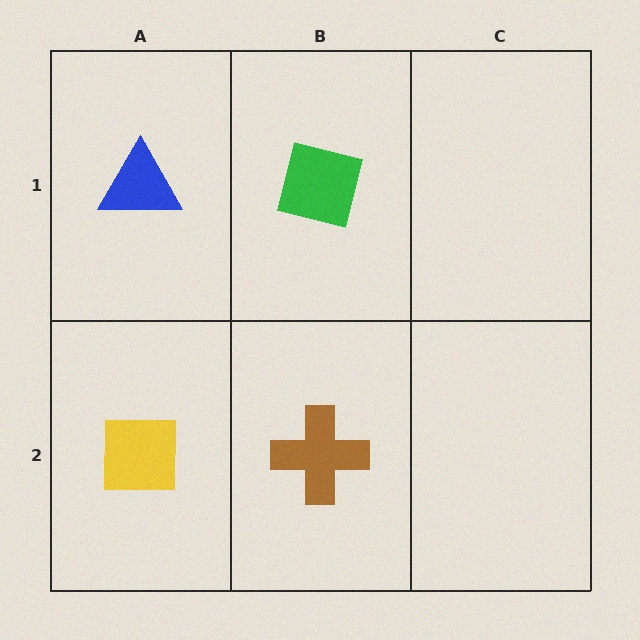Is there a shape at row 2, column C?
No, that cell is empty.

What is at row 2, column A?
A yellow square.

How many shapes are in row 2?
2 shapes.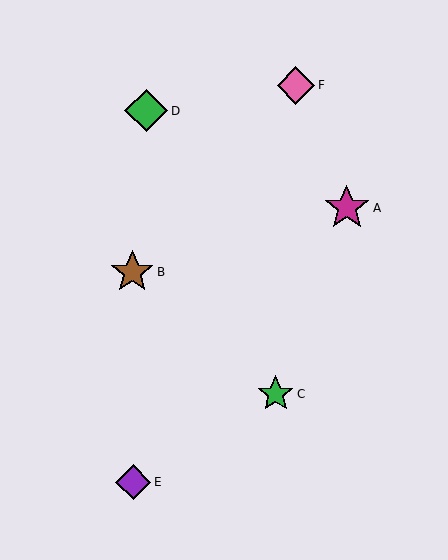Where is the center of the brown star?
The center of the brown star is at (132, 272).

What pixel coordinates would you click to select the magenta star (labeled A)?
Click at (347, 208) to select the magenta star A.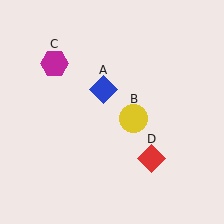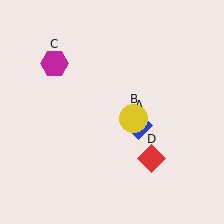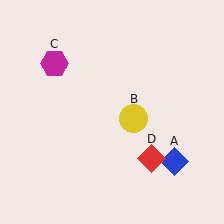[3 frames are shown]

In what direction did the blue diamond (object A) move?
The blue diamond (object A) moved down and to the right.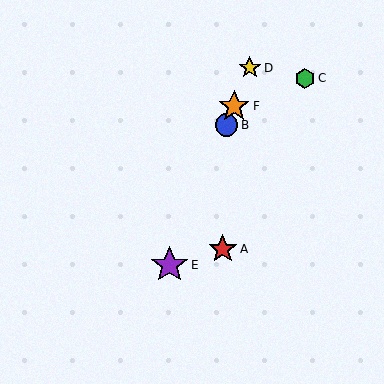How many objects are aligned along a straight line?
4 objects (B, D, E, F) are aligned along a straight line.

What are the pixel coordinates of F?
Object F is at (234, 106).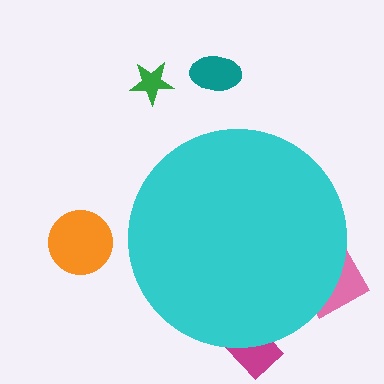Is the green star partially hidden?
No, the green star is fully visible.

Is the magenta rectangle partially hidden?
Yes, the magenta rectangle is partially hidden behind the cyan circle.